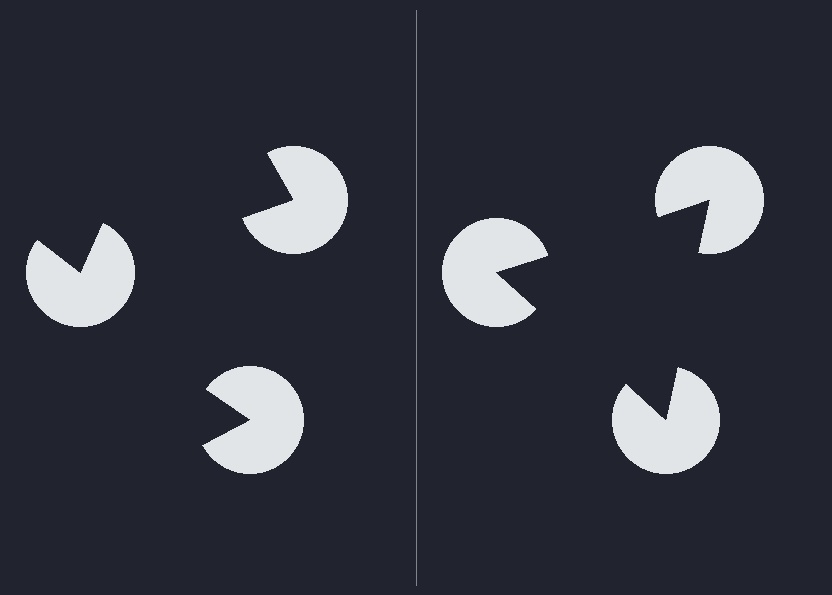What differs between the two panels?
The pac-man discs are positioned identically on both sides; only the wedge orientations differ. On the right they align to a triangle; on the left they are misaligned.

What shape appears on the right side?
An illusory triangle.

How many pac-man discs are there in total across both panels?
6 — 3 on each side.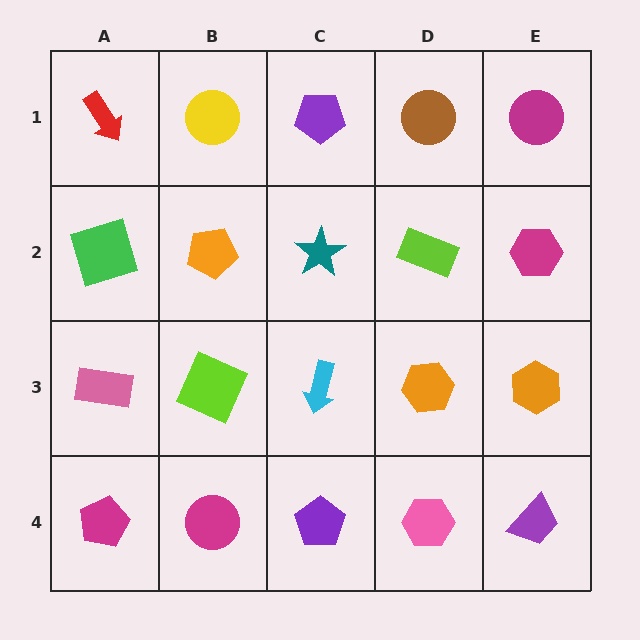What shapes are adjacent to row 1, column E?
A magenta hexagon (row 2, column E), a brown circle (row 1, column D).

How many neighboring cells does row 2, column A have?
3.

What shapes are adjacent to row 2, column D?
A brown circle (row 1, column D), an orange hexagon (row 3, column D), a teal star (row 2, column C), a magenta hexagon (row 2, column E).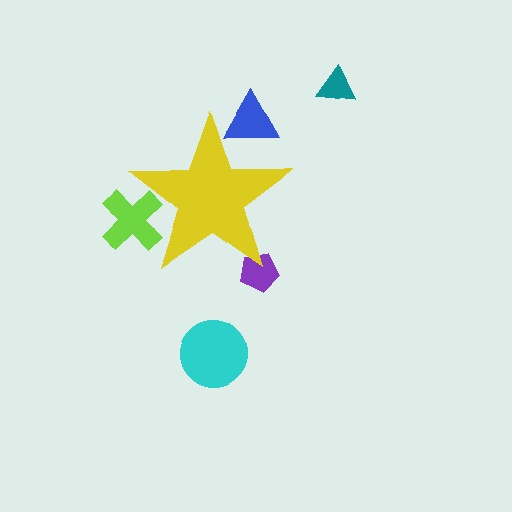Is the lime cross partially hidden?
Yes, the lime cross is partially hidden behind the yellow star.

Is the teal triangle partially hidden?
No, the teal triangle is fully visible.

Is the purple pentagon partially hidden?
Yes, the purple pentagon is partially hidden behind the yellow star.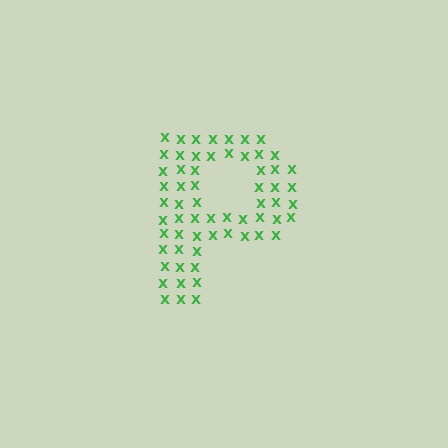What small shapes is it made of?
It is made of small letter X's.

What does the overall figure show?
The overall figure shows the letter P.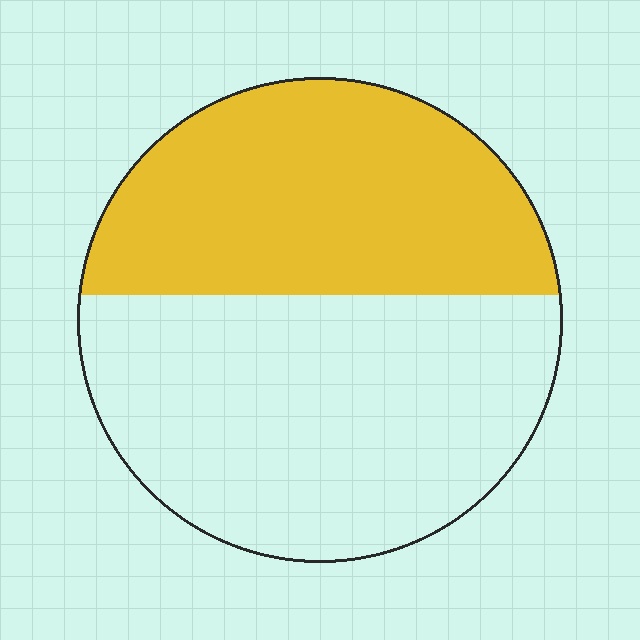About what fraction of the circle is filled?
About two fifths (2/5).